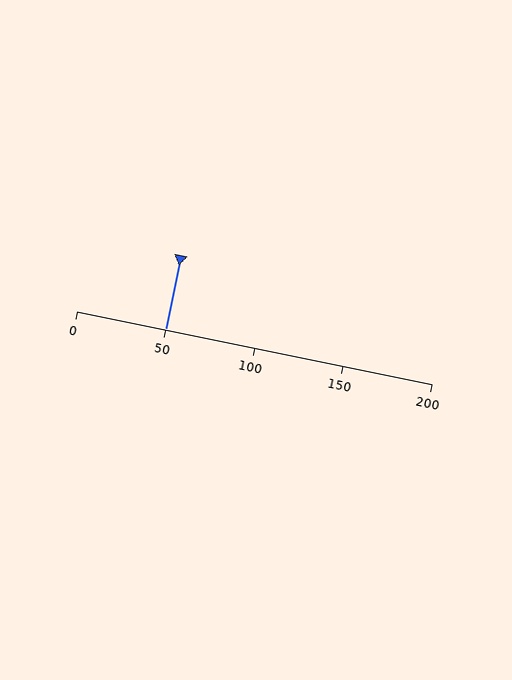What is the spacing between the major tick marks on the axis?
The major ticks are spaced 50 apart.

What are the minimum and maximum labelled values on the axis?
The axis runs from 0 to 200.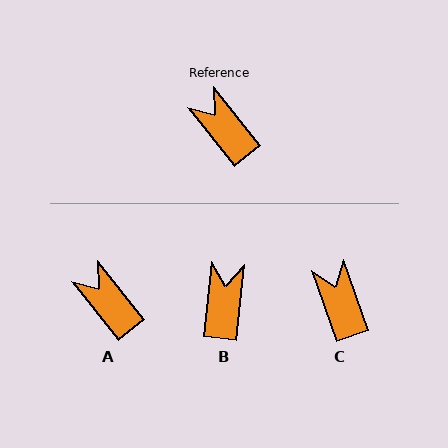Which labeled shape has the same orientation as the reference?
A.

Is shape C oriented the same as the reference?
No, it is off by about 20 degrees.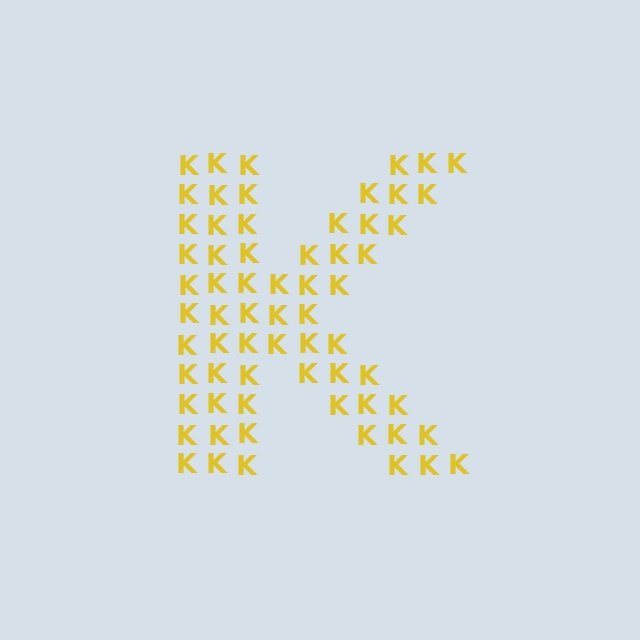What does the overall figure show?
The overall figure shows the letter K.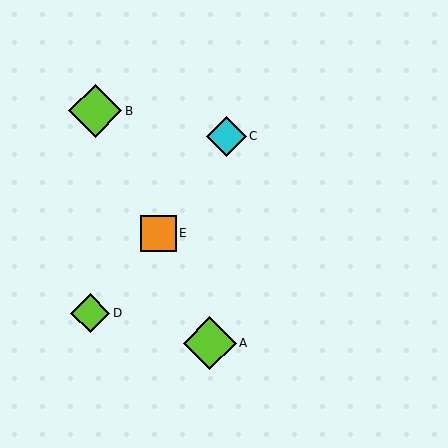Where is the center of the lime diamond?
The center of the lime diamond is at (95, 111).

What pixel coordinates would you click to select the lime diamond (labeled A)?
Click at (210, 343) to select the lime diamond A.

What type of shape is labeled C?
Shape C is a cyan diamond.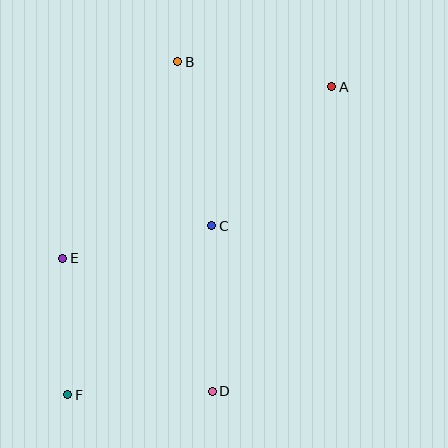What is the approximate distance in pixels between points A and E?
The distance between A and E is approximately 319 pixels.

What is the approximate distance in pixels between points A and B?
The distance between A and B is approximately 156 pixels.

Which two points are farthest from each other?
Points A and F are farthest from each other.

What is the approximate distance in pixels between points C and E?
The distance between C and E is approximately 153 pixels.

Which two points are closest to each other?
Points E and F are closest to each other.